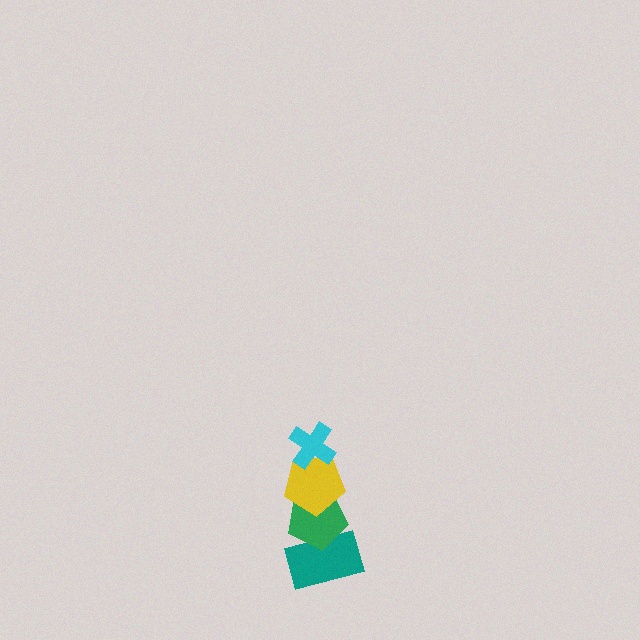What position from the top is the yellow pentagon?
The yellow pentagon is 2nd from the top.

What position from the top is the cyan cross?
The cyan cross is 1st from the top.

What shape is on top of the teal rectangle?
The green pentagon is on top of the teal rectangle.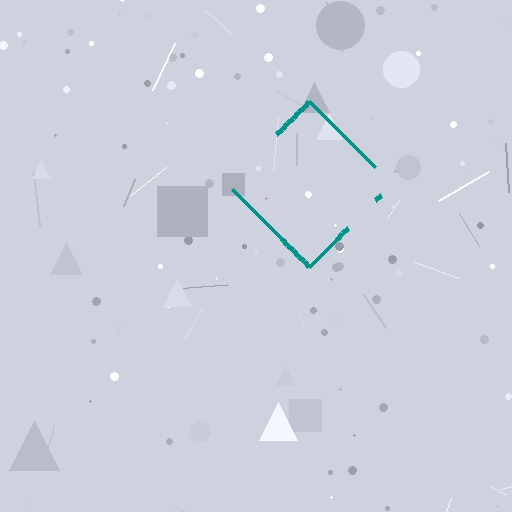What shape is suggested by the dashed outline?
The dashed outline suggests a diamond.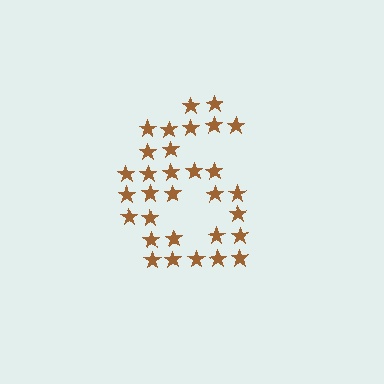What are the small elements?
The small elements are stars.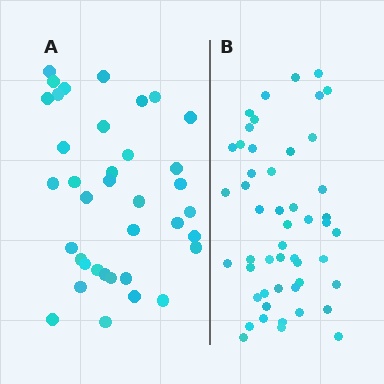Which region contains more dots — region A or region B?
Region B (the right region) has more dots.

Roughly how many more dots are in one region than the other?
Region B has approximately 15 more dots than region A.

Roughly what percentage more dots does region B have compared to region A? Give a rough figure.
About 35% more.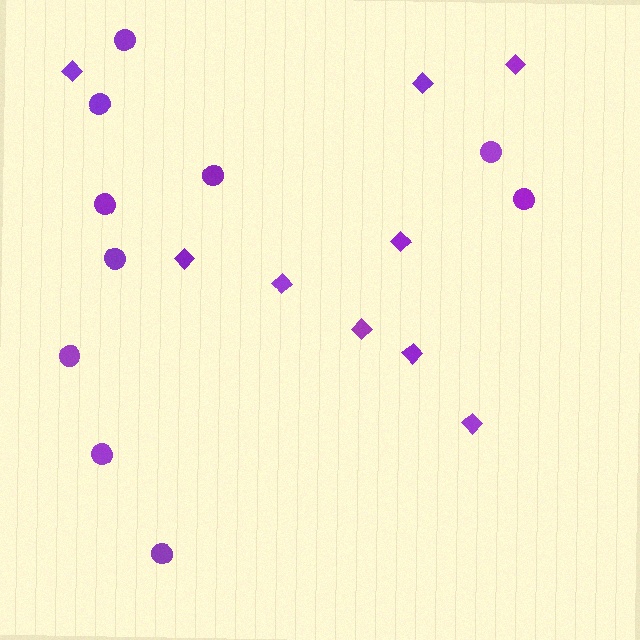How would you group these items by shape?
There are 2 groups: one group of diamonds (9) and one group of circles (10).